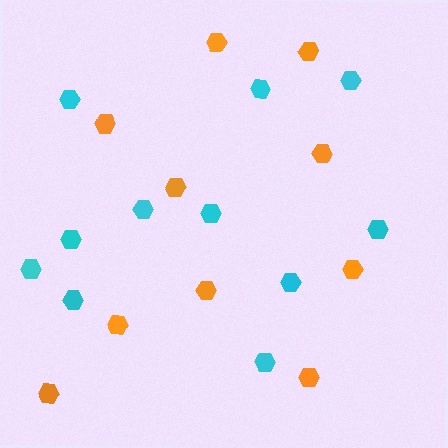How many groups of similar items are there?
There are 2 groups: one group of orange hexagons (10) and one group of cyan hexagons (11).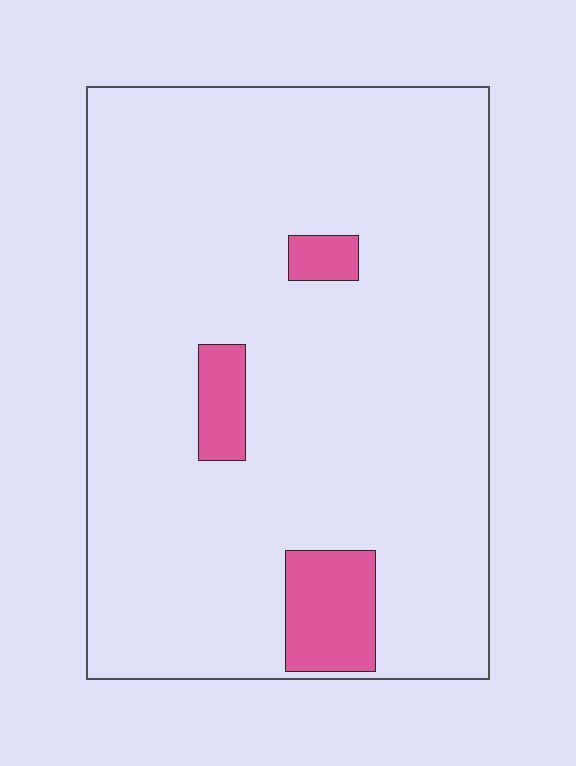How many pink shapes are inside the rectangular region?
3.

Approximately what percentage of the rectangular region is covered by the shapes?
Approximately 10%.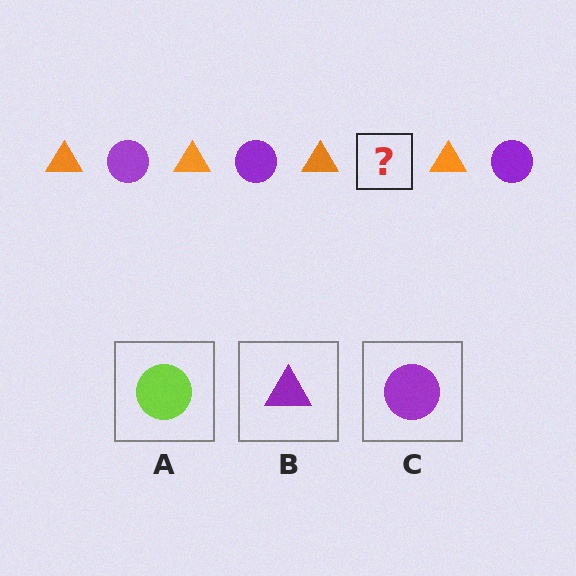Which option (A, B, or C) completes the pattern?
C.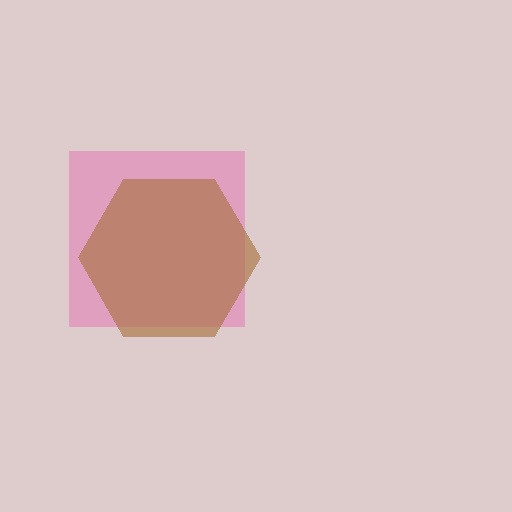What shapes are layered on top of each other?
The layered shapes are: a pink square, a brown hexagon.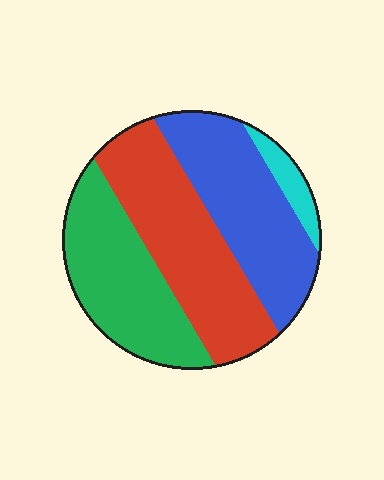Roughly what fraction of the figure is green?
Green covers 29% of the figure.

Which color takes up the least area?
Cyan, at roughly 5%.